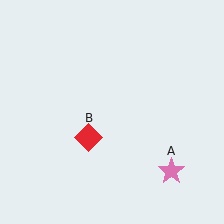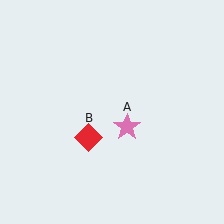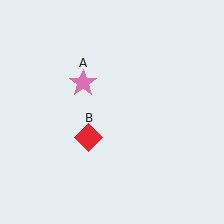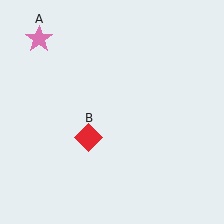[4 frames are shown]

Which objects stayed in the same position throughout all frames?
Red diamond (object B) remained stationary.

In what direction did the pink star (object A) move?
The pink star (object A) moved up and to the left.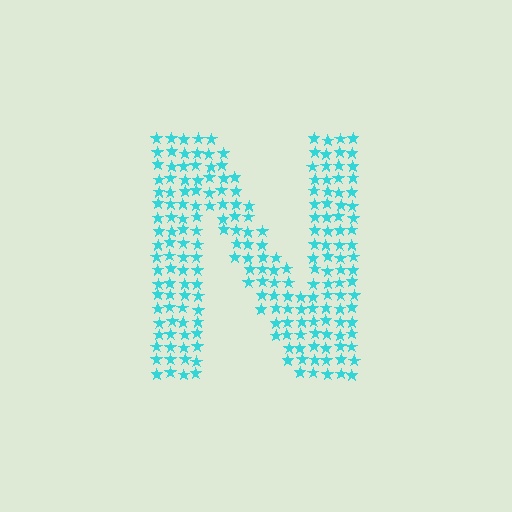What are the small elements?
The small elements are stars.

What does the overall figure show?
The overall figure shows the letter N.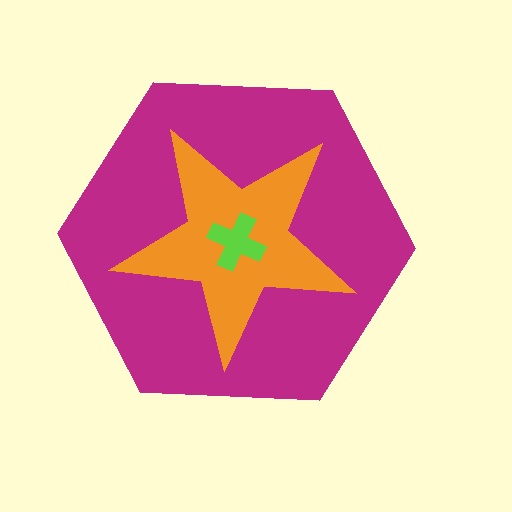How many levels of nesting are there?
3.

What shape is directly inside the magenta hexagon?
The orange star.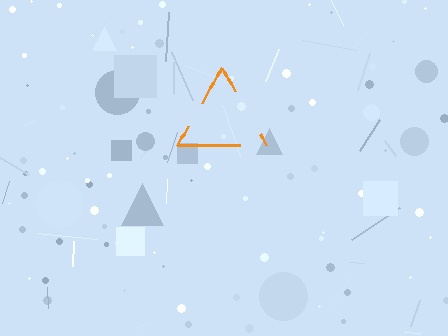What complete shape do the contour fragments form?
The contour fragments form a triangle.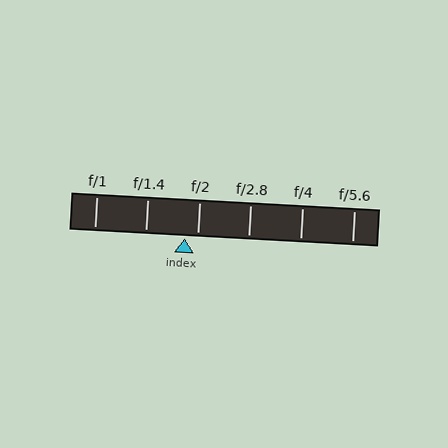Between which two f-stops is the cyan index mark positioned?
The index mark is between f/1.4 and f/2.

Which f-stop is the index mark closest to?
The index mark is closest to f/2.